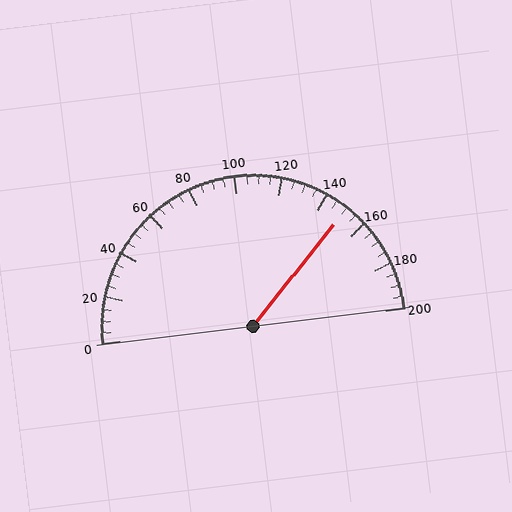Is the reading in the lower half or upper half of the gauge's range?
The reading is in the upper half of the range (0 to 200).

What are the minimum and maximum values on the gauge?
The gauge ranges from 0 to 200.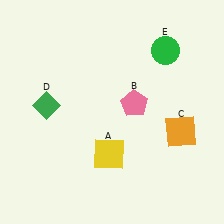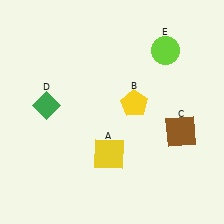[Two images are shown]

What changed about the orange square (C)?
In Image 1, C is orange. In Image 2, it changed to brown.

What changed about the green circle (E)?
In Image 1, E is green. In Image 2, it changed to lime.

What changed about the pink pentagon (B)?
In Image 1, B is pink. In Image 2, it changed to yellow.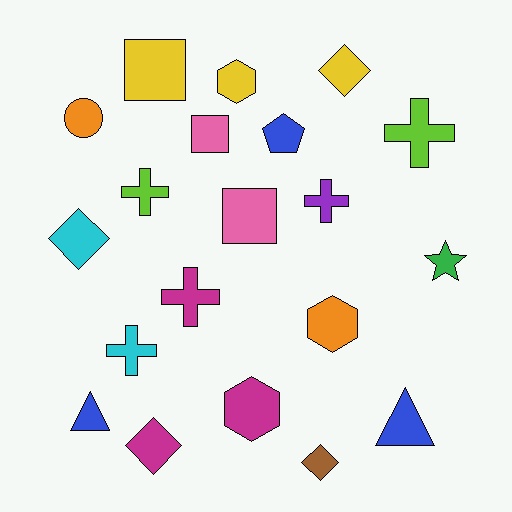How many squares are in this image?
There are 3 squares.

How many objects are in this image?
There are 20 objects.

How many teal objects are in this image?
There are no teal objects.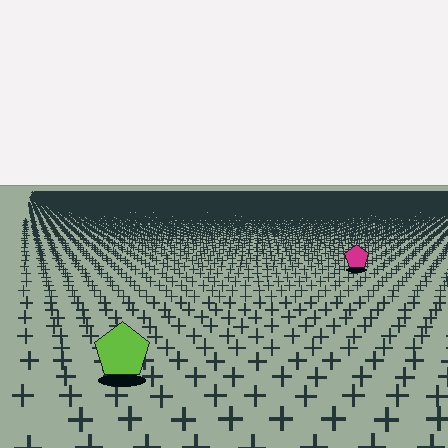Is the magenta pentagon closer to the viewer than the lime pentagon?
No. The lime pentagon is closer — you can tell from the texture gradient: the ground texture is coarser near it.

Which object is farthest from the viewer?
The magenta pentagon is farthest from the viewer. It appears smaller and the ground texture around it is denser.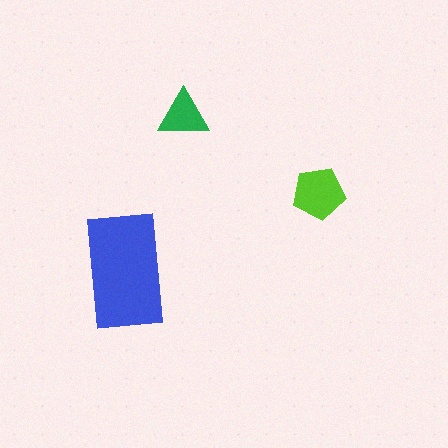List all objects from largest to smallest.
The blue rectangle, the lime pentagon, the green triangle.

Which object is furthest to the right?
The lime pentagon is rightmost.